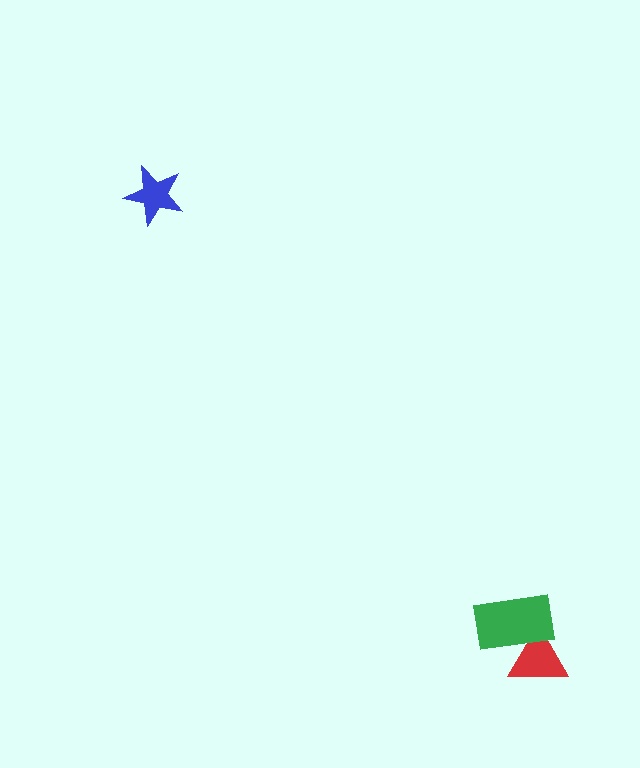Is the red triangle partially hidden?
Yes, it is partially covered by another shape.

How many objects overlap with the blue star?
0 objects overlap with the blue star.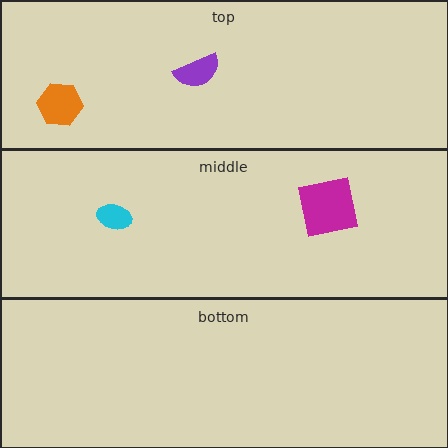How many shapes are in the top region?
2.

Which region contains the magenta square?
The middle region.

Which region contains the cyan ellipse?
The middle region.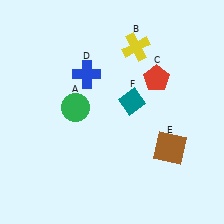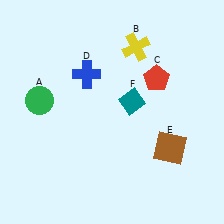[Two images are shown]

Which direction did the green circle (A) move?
The green circle (A) moved left.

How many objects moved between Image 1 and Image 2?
1 object moved between the two images.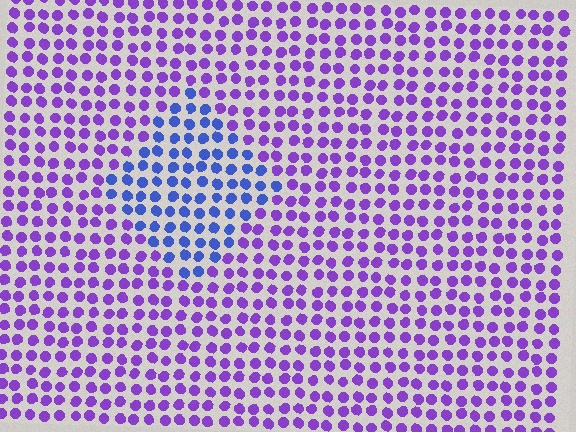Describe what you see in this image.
The image is filled with small purple elements in a uniform arrangement. A diamond-shaped region is visible where the elements are tinted to a slightly different hue, forming a subtle color boundary.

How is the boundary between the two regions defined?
The boundary is defined purely by a slight shift in hue (about 44 degrees). Spacing, size, and orientation are identical on both sides.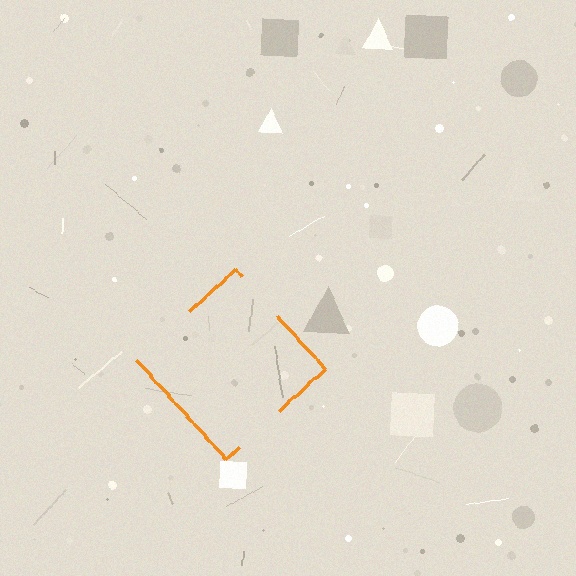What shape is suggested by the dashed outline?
The dashed outline suggests a diamond.